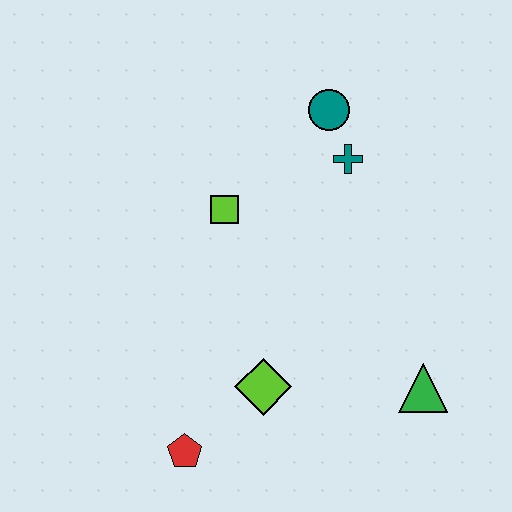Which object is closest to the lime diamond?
The red pentagon is closest to the lime diamond.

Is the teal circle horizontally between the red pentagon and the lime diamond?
No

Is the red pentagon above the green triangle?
No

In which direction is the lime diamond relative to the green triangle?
The lime diamond is to the left of the green triangle.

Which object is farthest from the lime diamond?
The teal circle is farthest from the lime diamond.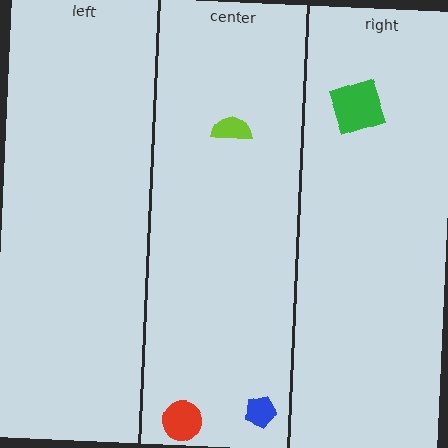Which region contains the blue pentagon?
The center region.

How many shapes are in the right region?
1.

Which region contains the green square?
The right region.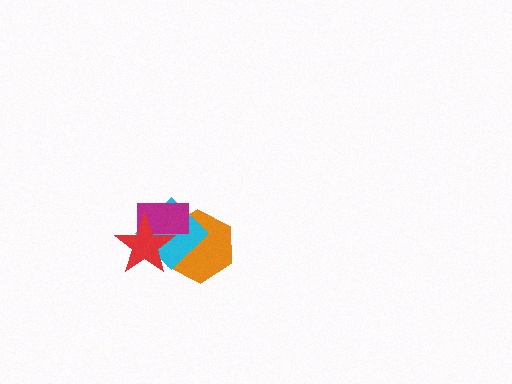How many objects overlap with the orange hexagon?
3 objects overlap with the orange hexagon.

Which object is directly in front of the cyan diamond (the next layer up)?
The magenta rectangle is directly in front of the cyan diamond.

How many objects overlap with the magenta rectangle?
3 objects overlap with the magenta rectangle.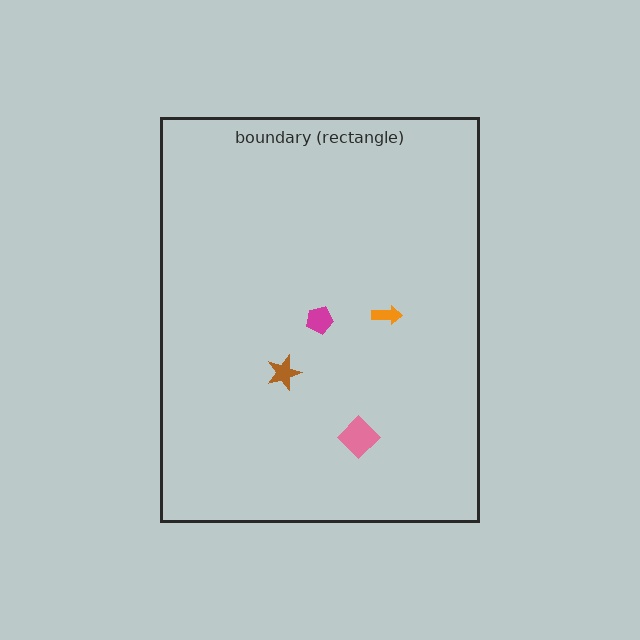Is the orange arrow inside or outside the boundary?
Inside.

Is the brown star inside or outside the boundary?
Inside.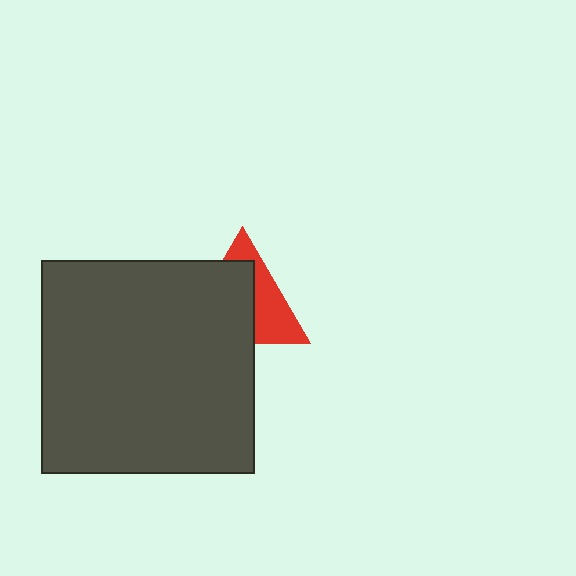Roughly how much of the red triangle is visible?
A small part of it is visible (roughly 41%).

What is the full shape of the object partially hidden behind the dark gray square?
The partially hidden object is a red triangle.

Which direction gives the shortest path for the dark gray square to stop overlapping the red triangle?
Moving toward the lower-left gives the shortest separation.